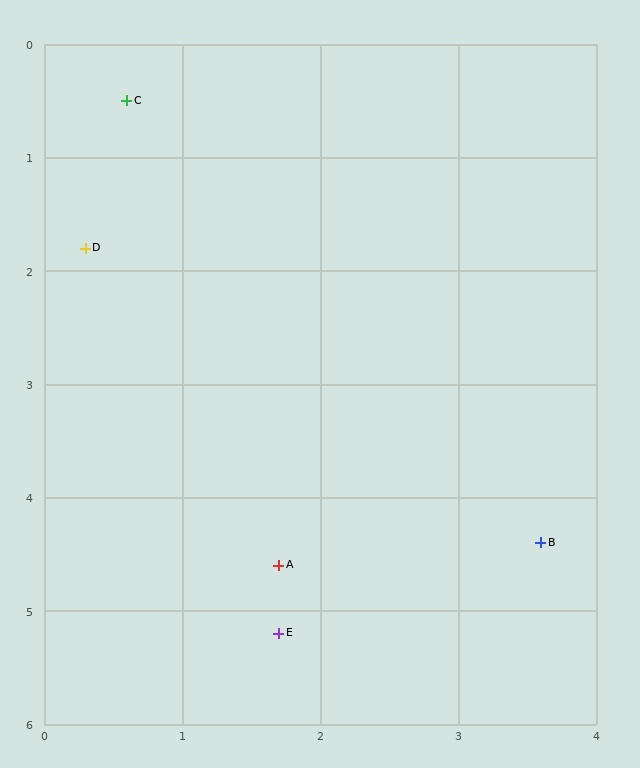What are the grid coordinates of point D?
Point D is at approximately (0.3, 1.8).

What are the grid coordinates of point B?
Point B is at approximately (3.6, 4.4).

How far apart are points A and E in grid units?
Points A and E are about 0.6 grid units apart.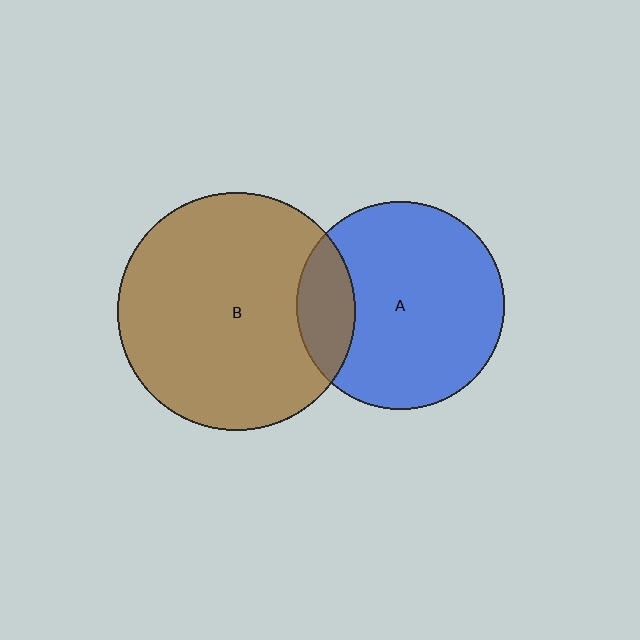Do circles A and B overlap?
Yes.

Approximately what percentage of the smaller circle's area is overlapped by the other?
Approximately 20%.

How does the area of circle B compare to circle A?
Approximately 1.3 times.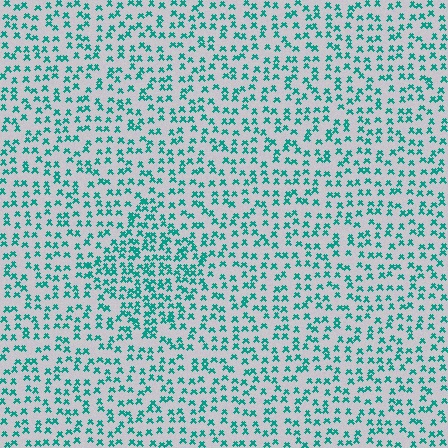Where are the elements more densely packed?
The elements are more densely packed inside the diamond boundary.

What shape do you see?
I see a diamond.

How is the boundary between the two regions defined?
The boundary is defined by a change in element density (approximately 1.7x ratio). All elements are the same color, size, and shape.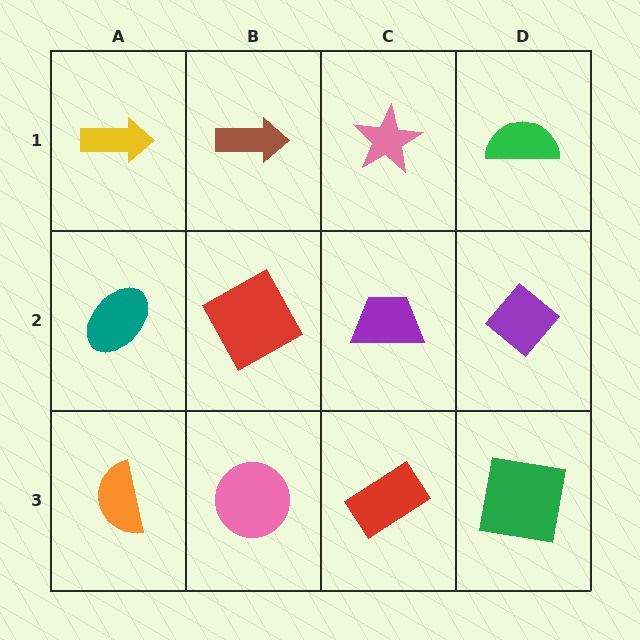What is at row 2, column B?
A red square.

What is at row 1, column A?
A yellow arrow.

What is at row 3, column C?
A red rectangle.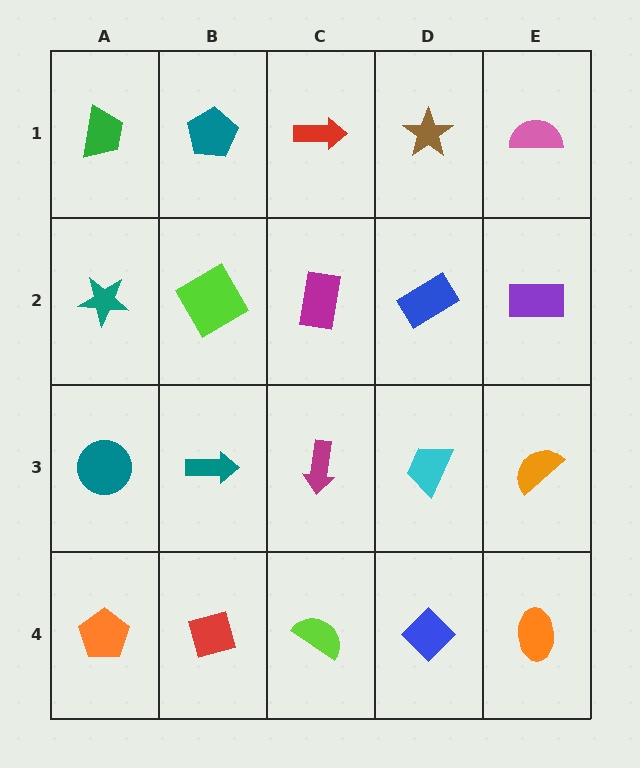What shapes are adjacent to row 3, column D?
A blue rectangle (row 2, column D), a blue diamond (row 4, column D), a magenta arrow (row 3, column C), an orange semicircle (row 3, column E).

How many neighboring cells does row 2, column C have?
4.